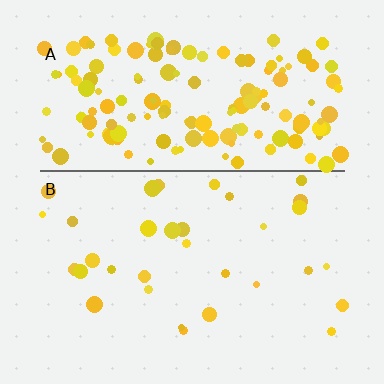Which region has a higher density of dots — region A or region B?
A (the top).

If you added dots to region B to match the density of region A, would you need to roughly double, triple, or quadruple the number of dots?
Approximately quadruple.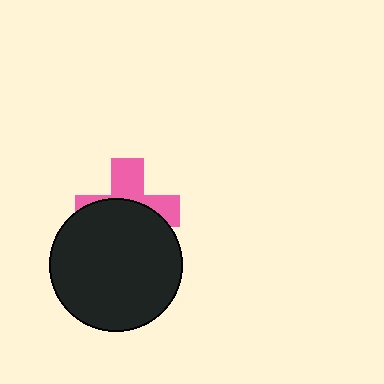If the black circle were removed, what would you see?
You would see the complete pink cross.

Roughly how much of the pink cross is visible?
A small part of it is visible (roughly 42%).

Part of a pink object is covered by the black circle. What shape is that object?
It is a cross.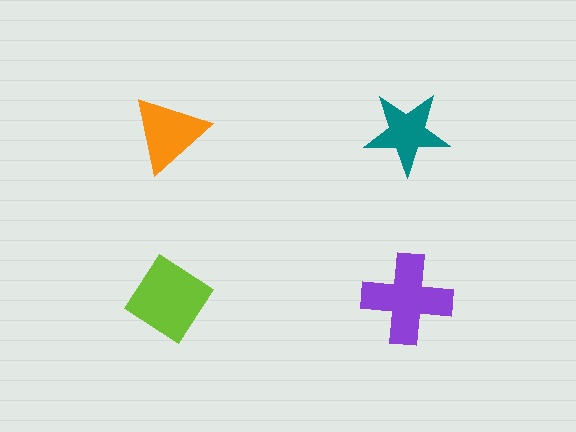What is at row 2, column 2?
A purple cross.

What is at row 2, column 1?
A lime diamond.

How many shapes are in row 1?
2 shapes.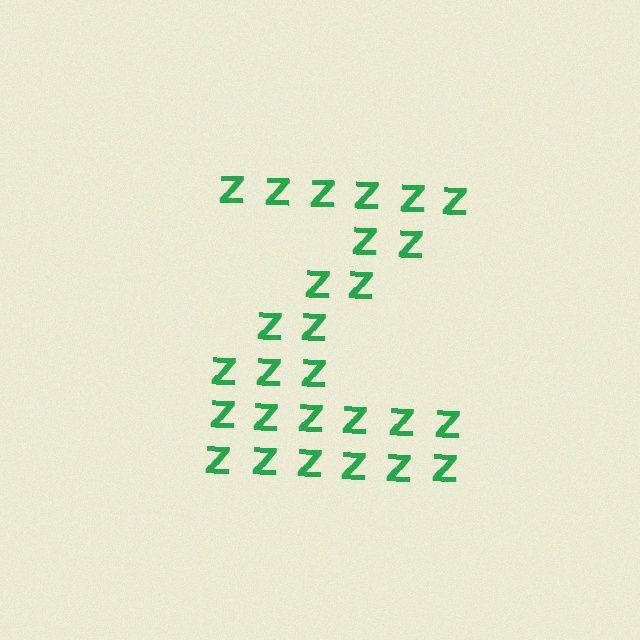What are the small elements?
The small elements are letter Z's.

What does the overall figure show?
The overall figure shows the letter Z.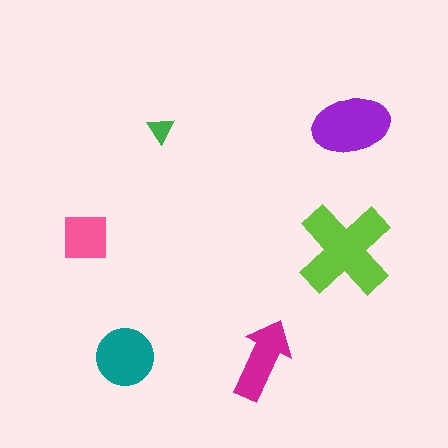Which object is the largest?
The lime cross.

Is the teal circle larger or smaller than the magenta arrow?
Larger.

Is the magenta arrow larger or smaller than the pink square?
Larger.